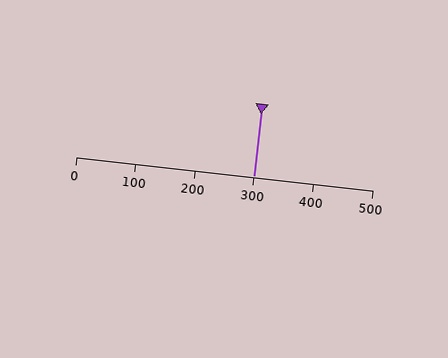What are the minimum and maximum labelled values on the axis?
The axis runs from 0 to 500.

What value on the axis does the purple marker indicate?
The marker indicates approximately 300.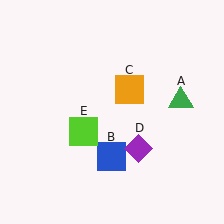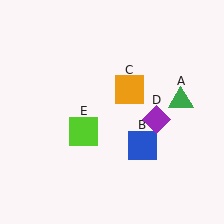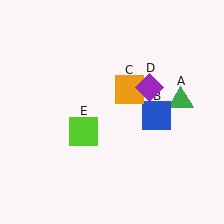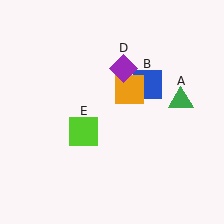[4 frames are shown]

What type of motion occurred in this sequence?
The blue square (object B), purple diamond (object D) rotated counterclockwise around the center of the scene.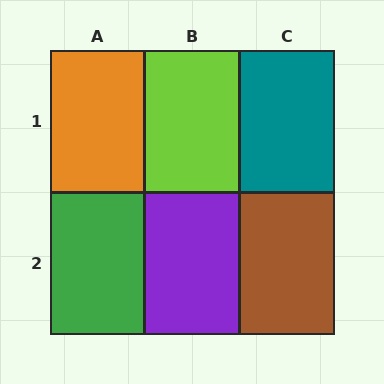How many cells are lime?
1 cell is lime.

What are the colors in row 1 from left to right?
Orange, lime, teal.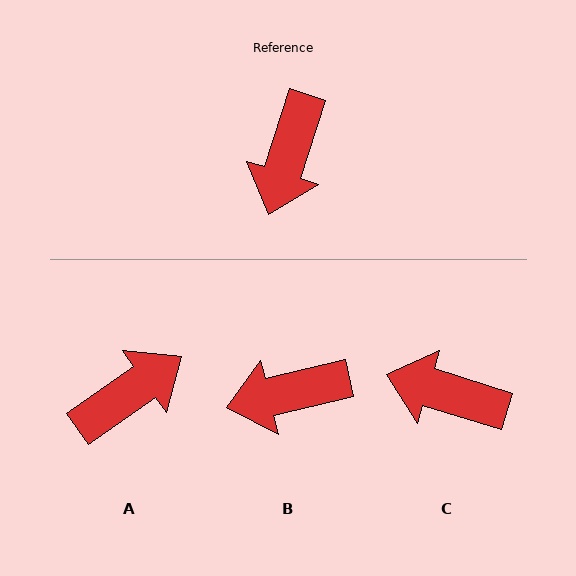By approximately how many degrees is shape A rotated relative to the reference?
Approximately 143 degrees counter-clockwise.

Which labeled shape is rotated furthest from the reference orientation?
A, about 143 degrees away.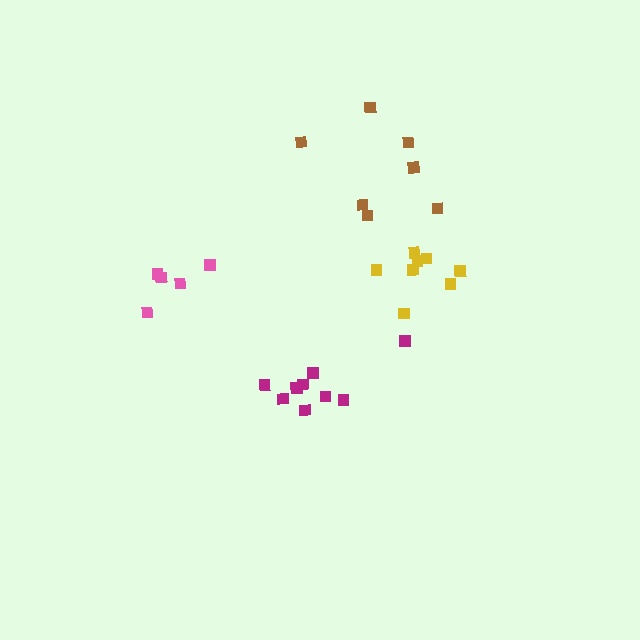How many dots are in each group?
Group 1: 9 dots, Group 2: 8 dots, Group 3: 7 dots, Group 4: 5 dots (29 total).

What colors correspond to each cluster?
The clusters are colored: magenta, yellow, brown, pink.